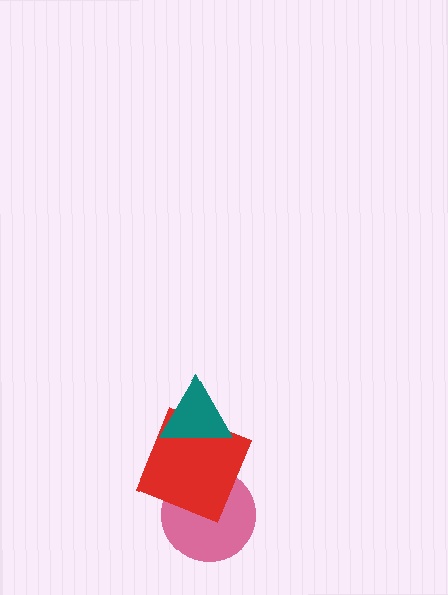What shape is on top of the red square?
The teal triangle is on top of the red square.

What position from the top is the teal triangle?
The teal triangle is 1st from the top.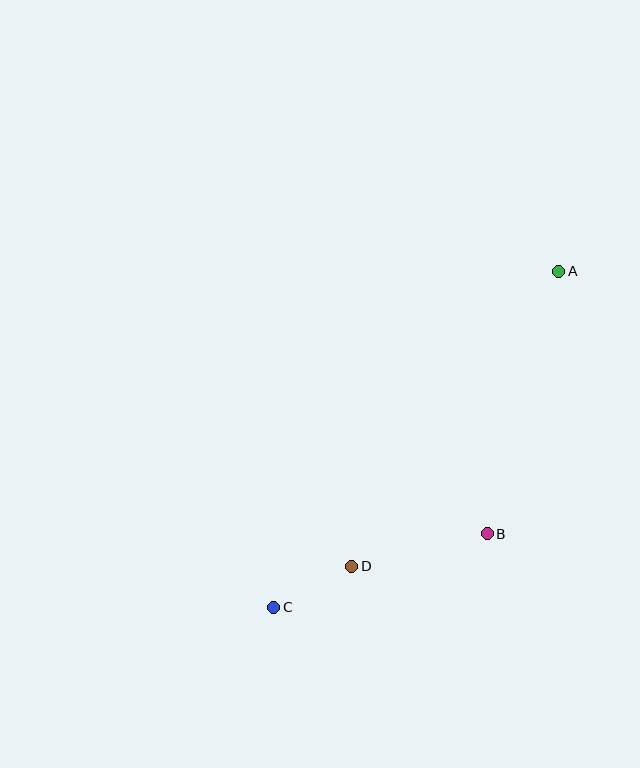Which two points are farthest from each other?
Points A and C are farthest from each other.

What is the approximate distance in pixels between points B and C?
The distance between B and C is approximately 226 pixels.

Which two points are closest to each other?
Points C and D are closest to each other.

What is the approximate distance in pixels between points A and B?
The distance between A and B is approximately 272 pixels.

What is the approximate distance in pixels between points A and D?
The distance between A and D is approximately 360 pixels.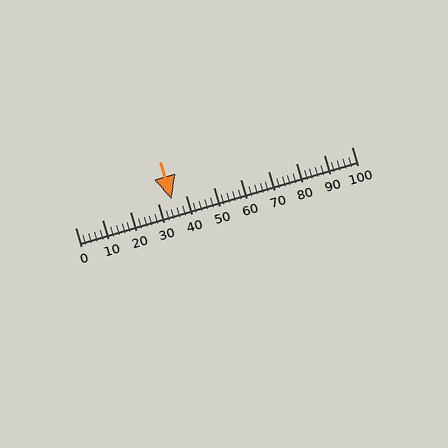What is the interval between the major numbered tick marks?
The major tick marks are spaced 10 units apart.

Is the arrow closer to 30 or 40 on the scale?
The arrow is closer to 30.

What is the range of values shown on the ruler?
The ruler shows values from 0 to 100.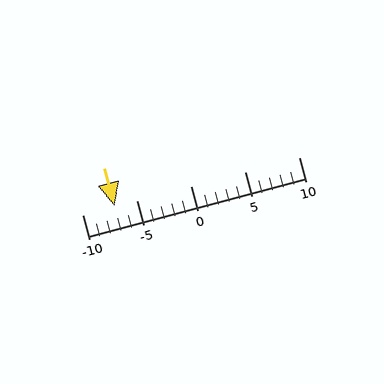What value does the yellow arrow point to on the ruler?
The yellow arrow points to approximately -7.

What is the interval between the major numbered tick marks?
The major tick marks are spaced 5 units apart.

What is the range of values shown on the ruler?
The ruler shows values from -10 to 10.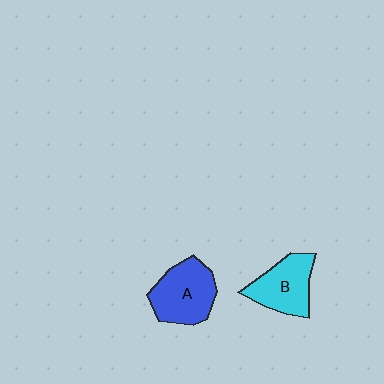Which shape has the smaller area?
Shape B (cyan).